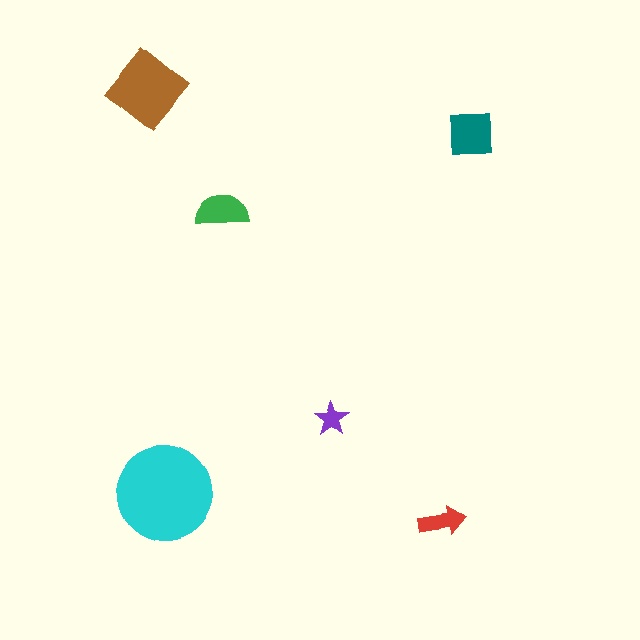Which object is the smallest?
The purple star.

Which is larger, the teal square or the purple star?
The teal square.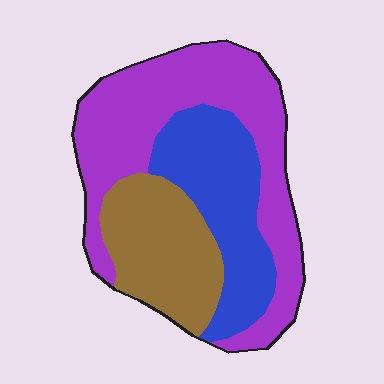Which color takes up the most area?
Purple, at roughly 45%.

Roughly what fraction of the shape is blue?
Blue covers about 30% of the shape.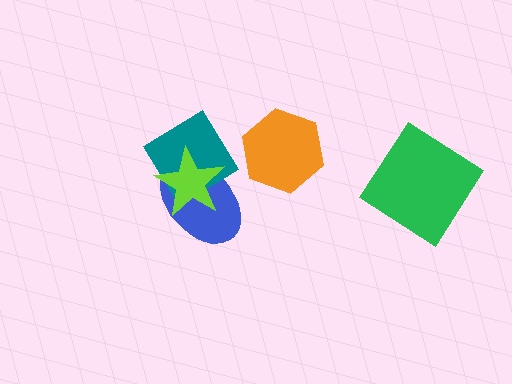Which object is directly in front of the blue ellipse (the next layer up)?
The teal diamond is directly in front of the blue ellipse.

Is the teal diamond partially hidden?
Yes, it is partially covered by another shape.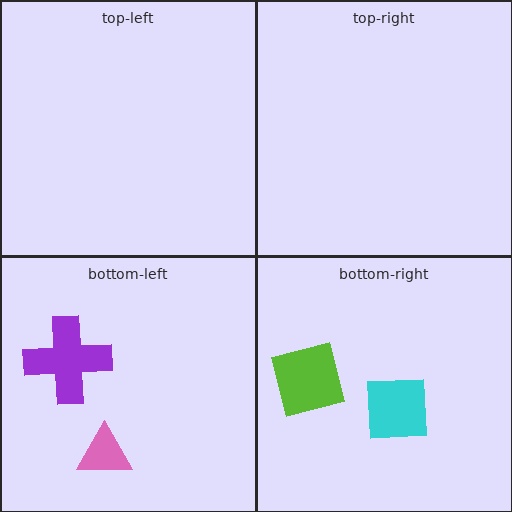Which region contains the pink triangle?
The bottom-left region.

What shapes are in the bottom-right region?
The cyan square, the lime square.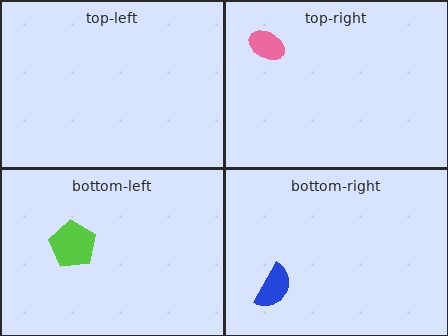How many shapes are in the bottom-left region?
1.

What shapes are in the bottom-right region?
The blue semicircle.